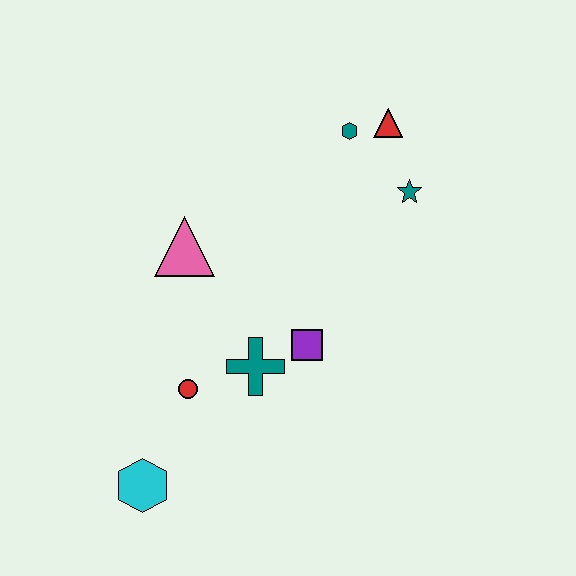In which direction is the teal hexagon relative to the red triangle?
The teal hexagon is to the left of the red triangle.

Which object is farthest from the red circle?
The red triangle is farthest from the red circle.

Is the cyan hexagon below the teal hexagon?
Yes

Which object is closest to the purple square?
The teal cross is closest to the purple square.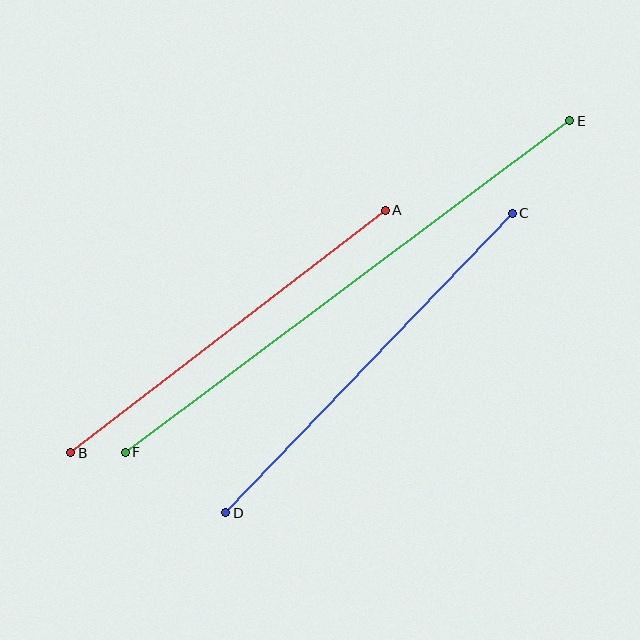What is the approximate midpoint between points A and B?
The midpoint is at approximately (228, 331) pixels.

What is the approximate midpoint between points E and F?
The midpoint is at approximately (347, 287) pixels.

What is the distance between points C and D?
The distance is approximately 414 pixels.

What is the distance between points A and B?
The distance is approximately 397 pixels.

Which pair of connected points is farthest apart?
Points E and F are farthest apart.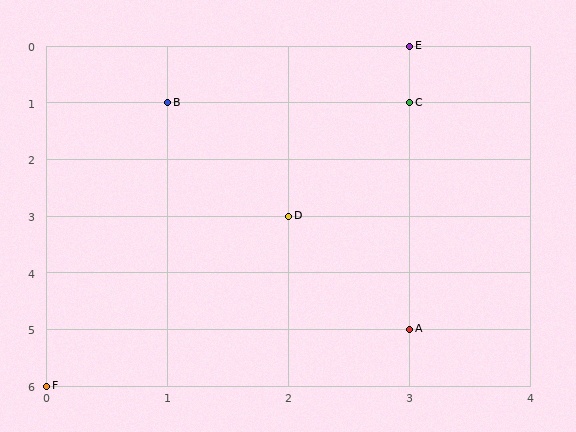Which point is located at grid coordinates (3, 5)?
Point A is at (3, 5).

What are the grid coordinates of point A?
Point A is at grid coordinates (3, 5).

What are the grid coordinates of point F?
Point F is at grid coordinates (0, 6).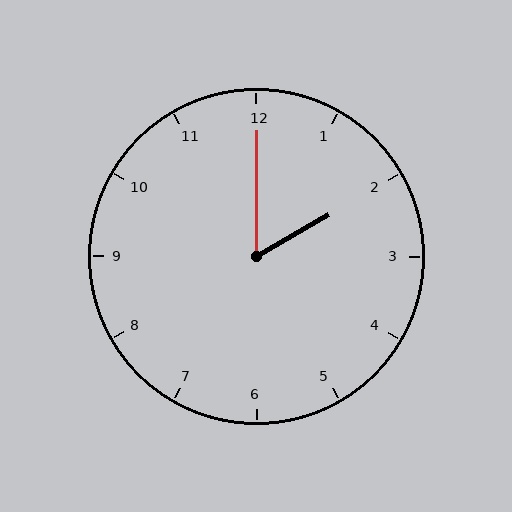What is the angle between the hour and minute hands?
Approximately 60 degrees.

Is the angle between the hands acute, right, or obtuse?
It is acute.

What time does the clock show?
2:00.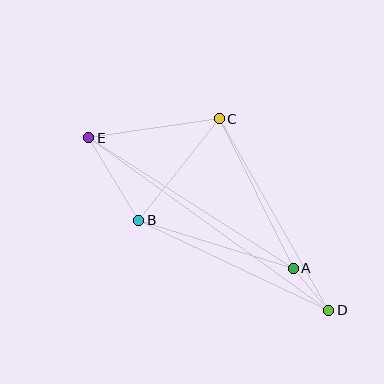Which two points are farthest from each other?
Points D and E are farthest from each other.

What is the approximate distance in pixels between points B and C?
The distance between B and C is approximately 130 pixels.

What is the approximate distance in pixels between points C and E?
The distance between C and E is approximately 132 pixels.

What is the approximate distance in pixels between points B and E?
The distance between B and E is approximately 96 pixels.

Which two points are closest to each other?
Points A and D are closest to each other.